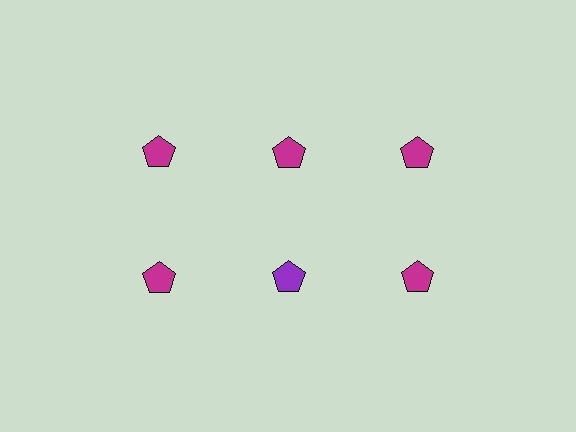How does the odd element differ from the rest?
It has a different color: purple instead of magenta.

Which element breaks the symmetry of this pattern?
The purple pentagon in the second row, second from left column breaks the symmetry. All other shapes are magenta pentagons.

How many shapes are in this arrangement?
There are 6 shapes arranged in a grid pattern.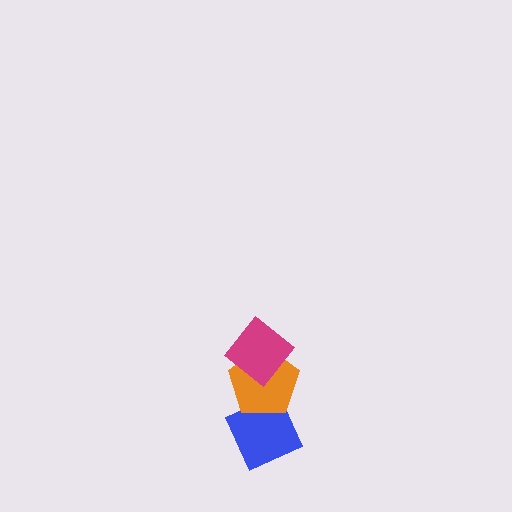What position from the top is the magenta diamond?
The magenta diamond is 1st from the top.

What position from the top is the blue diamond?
The blue diamond is 3rd from the top.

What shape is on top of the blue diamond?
The orange pentagon is on top of the blue diamond.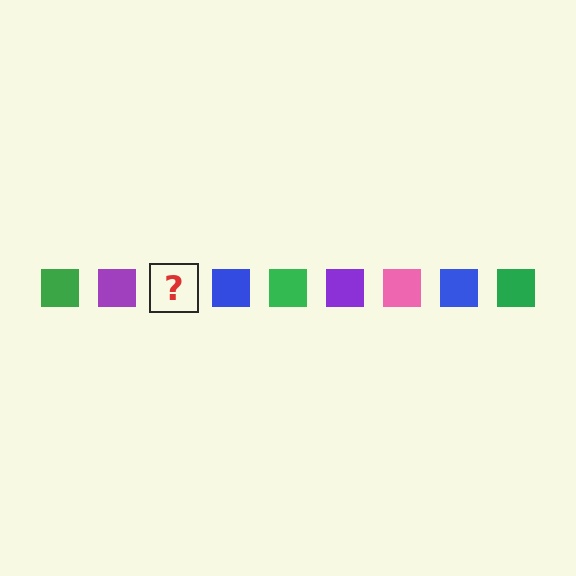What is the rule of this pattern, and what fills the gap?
The rule is that the pattern cycles through green, purple, pink, blue squares. The gap should be filled with a pink square.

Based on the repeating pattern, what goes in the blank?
The blank should be a pink square.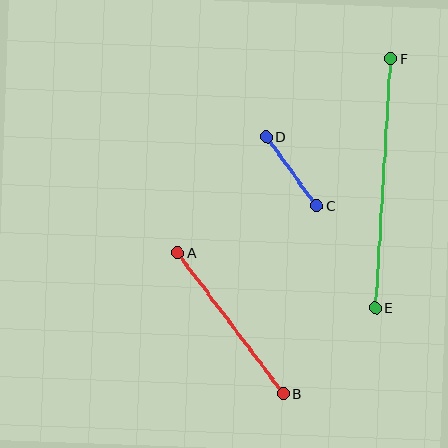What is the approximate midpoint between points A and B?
The midpoint is at approximately (231, 323) pixels.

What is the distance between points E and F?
The distance is approximately 250 pixels.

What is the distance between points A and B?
The distance is approximately 176 pixels.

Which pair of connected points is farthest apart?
Points E and F are farthest apart.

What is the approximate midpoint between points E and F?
The midpoint is at approximately (383, 183) pixels.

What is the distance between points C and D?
The distance is approximately 85 pixels.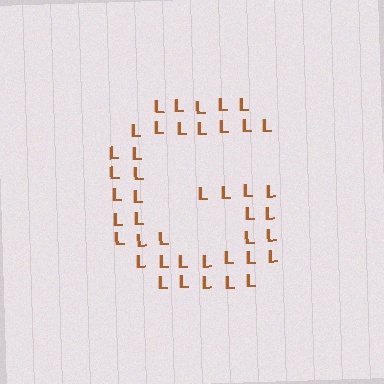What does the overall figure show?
The overall figure shows the letter G.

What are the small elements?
The small elements are letter L's.